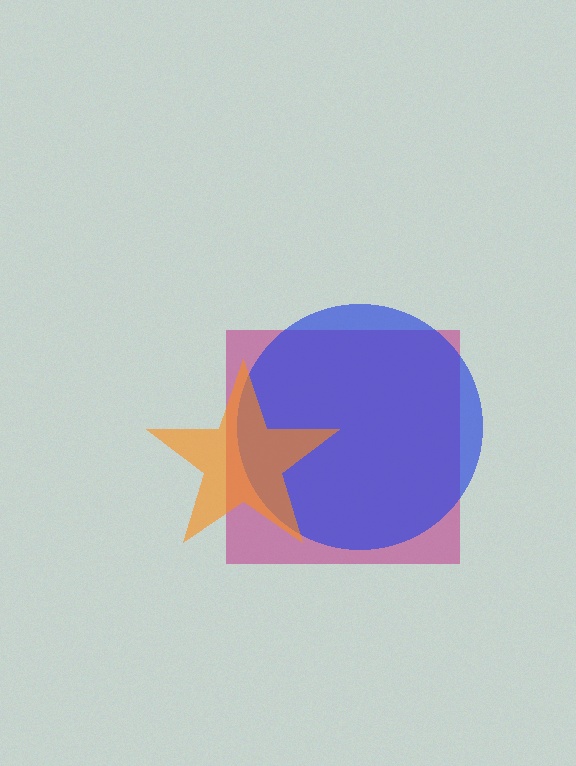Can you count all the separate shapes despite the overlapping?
Yes, there are 3 separate shapes.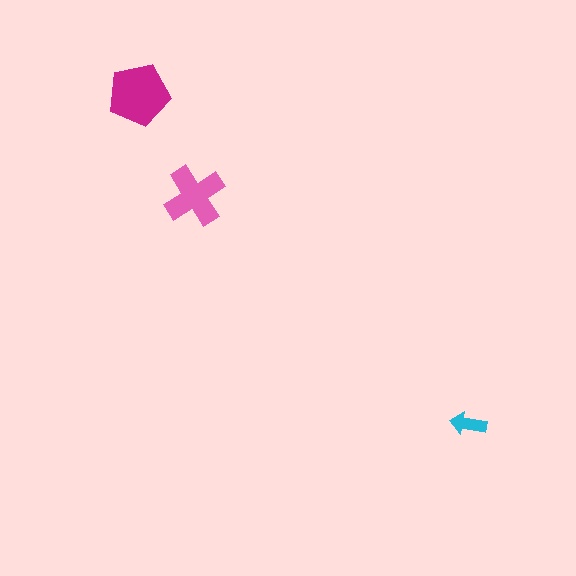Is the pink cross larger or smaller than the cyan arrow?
Larger.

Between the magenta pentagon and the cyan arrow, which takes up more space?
The magenta pentagon.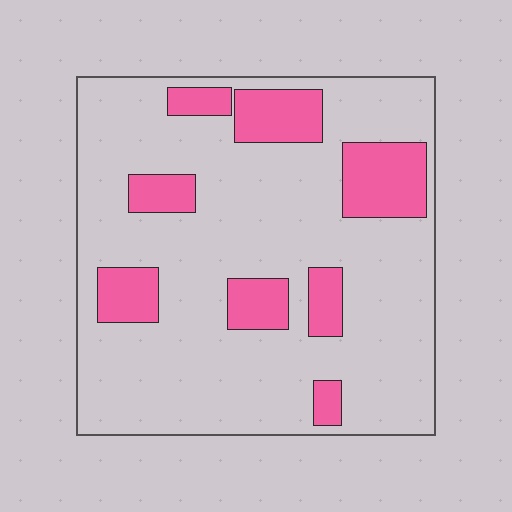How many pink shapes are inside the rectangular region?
8.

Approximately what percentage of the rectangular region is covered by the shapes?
Approximately 20%.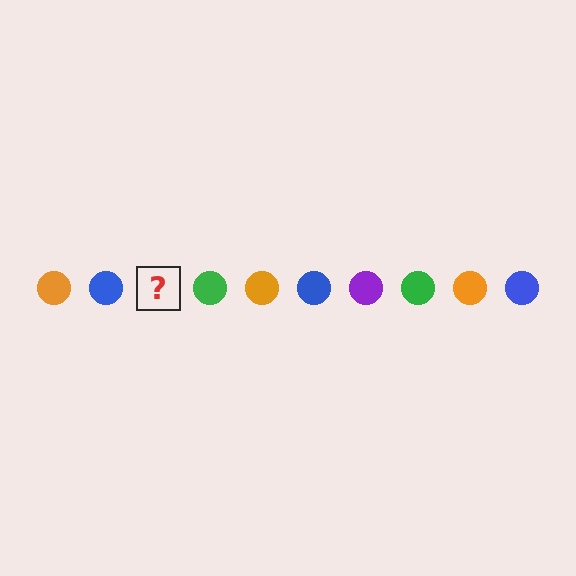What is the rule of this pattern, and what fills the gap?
The rule is that the pattern cycles through orange, blue, purple, green circles. The gap should be filled with a purple circle.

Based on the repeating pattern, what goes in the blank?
The blank should be a purple circle.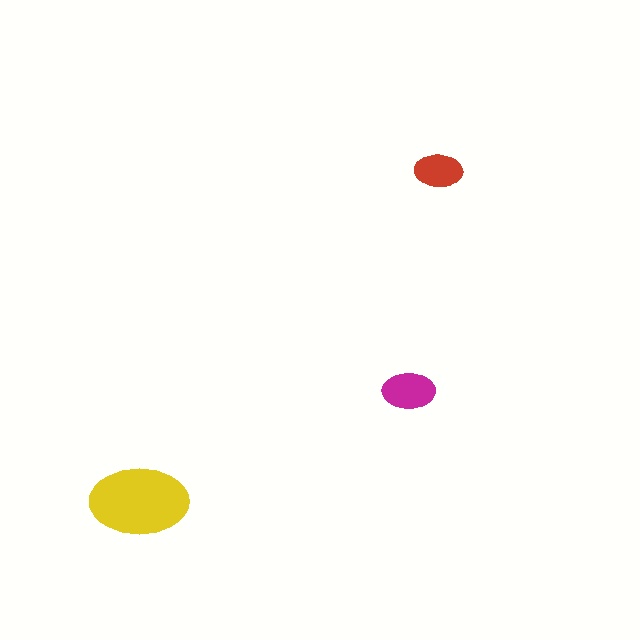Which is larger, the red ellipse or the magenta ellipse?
The magenta one.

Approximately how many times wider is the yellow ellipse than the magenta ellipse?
About 2 times wider.